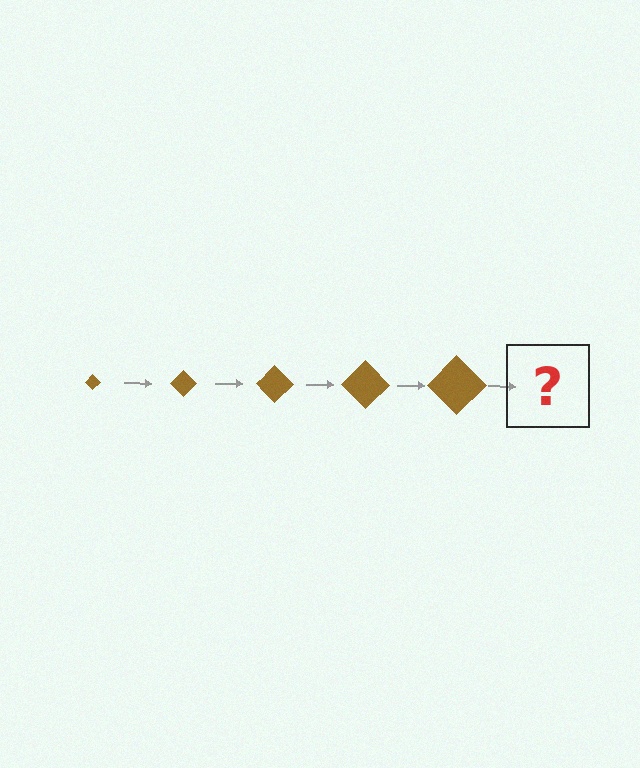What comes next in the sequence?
The next element should be a brown diamond, larger than the previous one.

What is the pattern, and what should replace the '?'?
The pattern is that the diamond gets progressively larger each step. The '?' should be a brown diamond, larger than the previous one.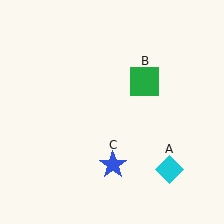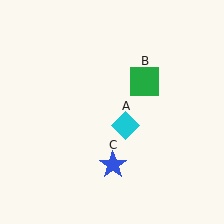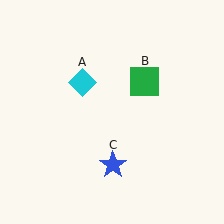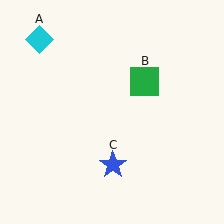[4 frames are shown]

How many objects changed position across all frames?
1 object changed position: cyan diamond (object A).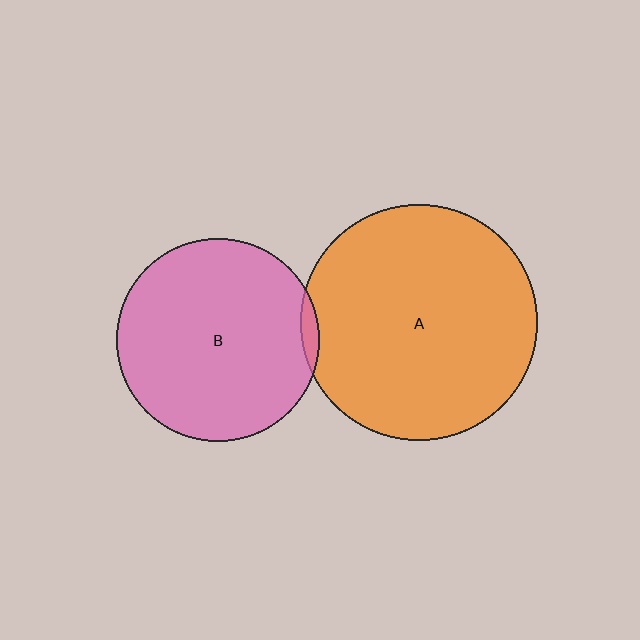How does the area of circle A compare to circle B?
Approximately 1.4 times.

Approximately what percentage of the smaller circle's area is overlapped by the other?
Approximately 5%.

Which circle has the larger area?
Circle A (orange).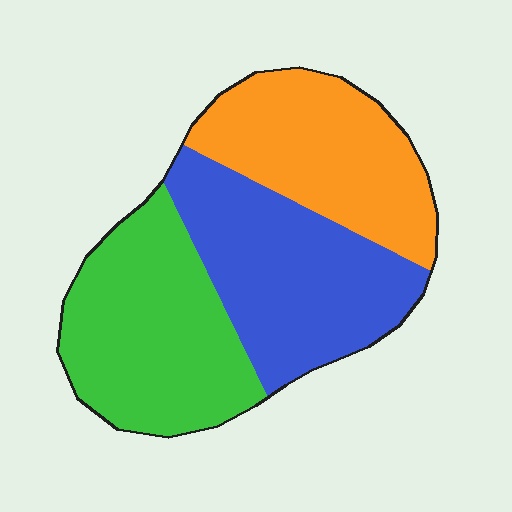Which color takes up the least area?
Orange, at roughly 30%.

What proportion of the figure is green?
Green covers 35% of the figure.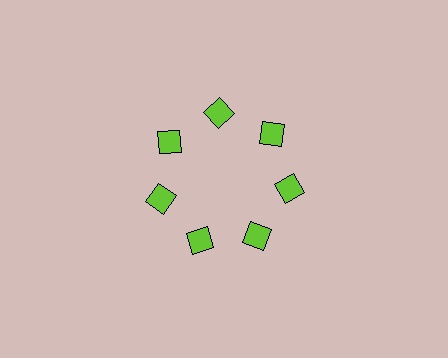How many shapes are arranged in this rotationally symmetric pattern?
There are 7 shapes, arranged in 7 groups of 1.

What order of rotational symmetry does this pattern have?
This pattern has 7-fold rotational symmetry.